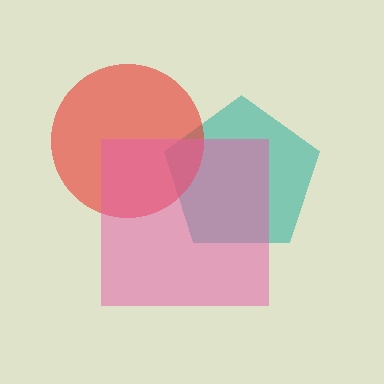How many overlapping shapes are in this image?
There are 3 overlapping shapes in the image.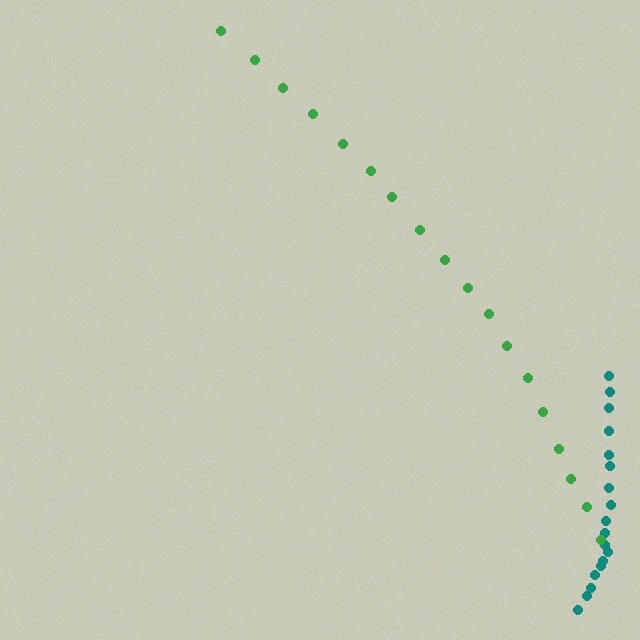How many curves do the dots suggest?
There are 2 distinct paths.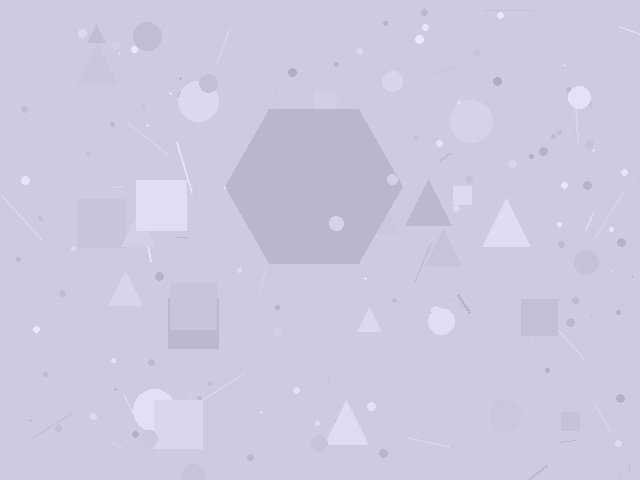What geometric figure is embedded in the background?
A hexagon is embedded in the background.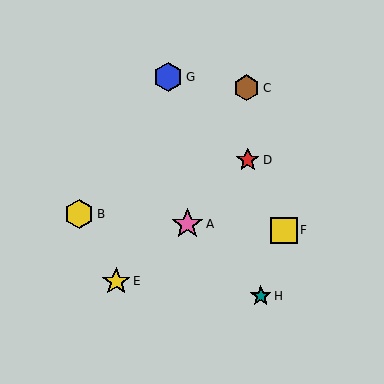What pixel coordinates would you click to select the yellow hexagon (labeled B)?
Click at (79, 214) to select the yellow hexagon B.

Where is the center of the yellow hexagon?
The center of the yellow hexagon is at (79, 214).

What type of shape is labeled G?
Shape G is a blue hexagon.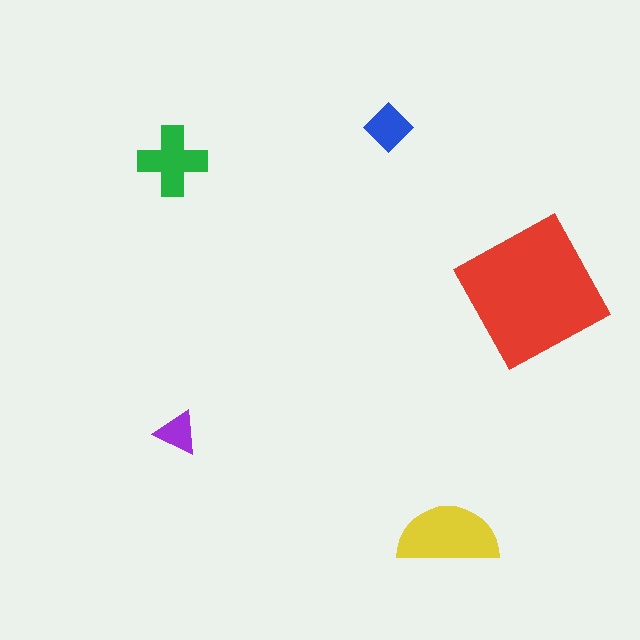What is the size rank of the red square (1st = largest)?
1st.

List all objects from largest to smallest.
The red square, the yellow semicircle, the green cross, the blue diamond, the purple triangle.